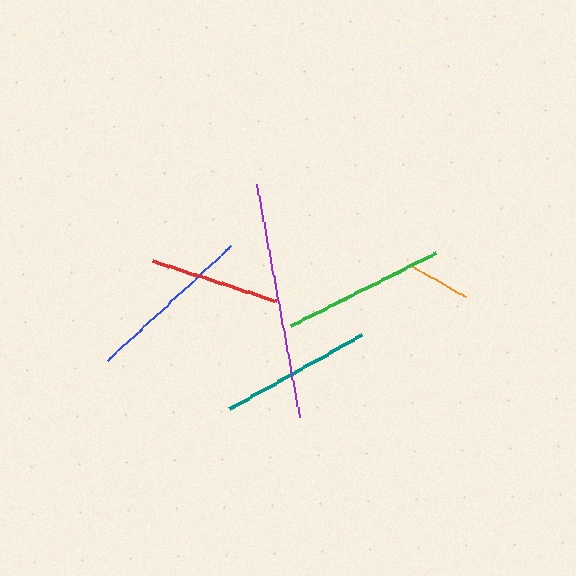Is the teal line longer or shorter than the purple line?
The purple line is longer than the teal line.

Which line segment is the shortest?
The orange line is the shortest at approximately 61 pixels.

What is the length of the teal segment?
The teal segment is approximately 152 pixels long.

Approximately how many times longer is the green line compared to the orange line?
The green line is approximately 2.6 times the length of the orange line.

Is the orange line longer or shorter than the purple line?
The purple line is longer than the orange line.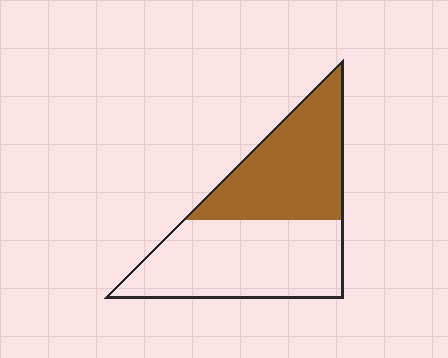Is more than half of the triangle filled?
No.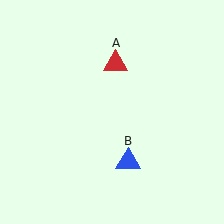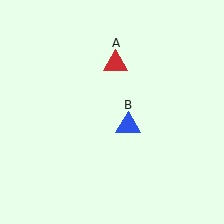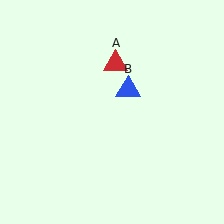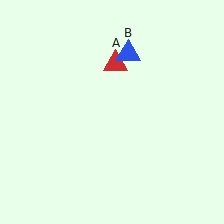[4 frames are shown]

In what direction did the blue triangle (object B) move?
The blue triangle (object B) moved up.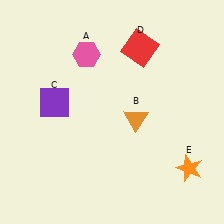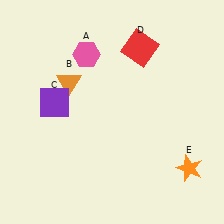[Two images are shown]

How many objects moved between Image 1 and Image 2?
1 object moved between the two images.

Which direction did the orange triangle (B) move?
The orange triangle (B) moved left.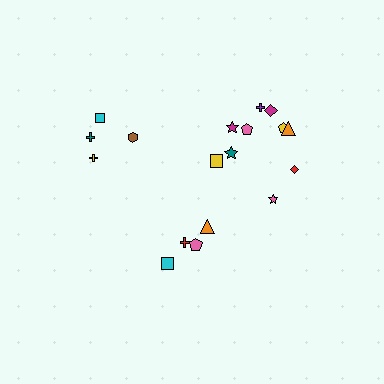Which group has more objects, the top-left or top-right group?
The top-right group.